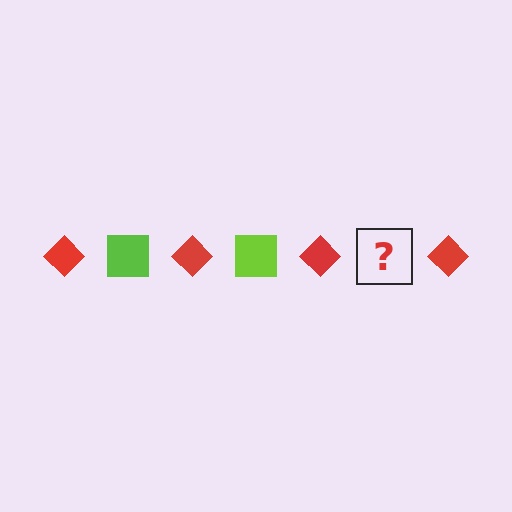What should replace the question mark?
The question mark should be replaced with a lime square.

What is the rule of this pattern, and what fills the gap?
The rule is that the pattern alternates between red diamond and lime square. The gap should be filled with a lime square.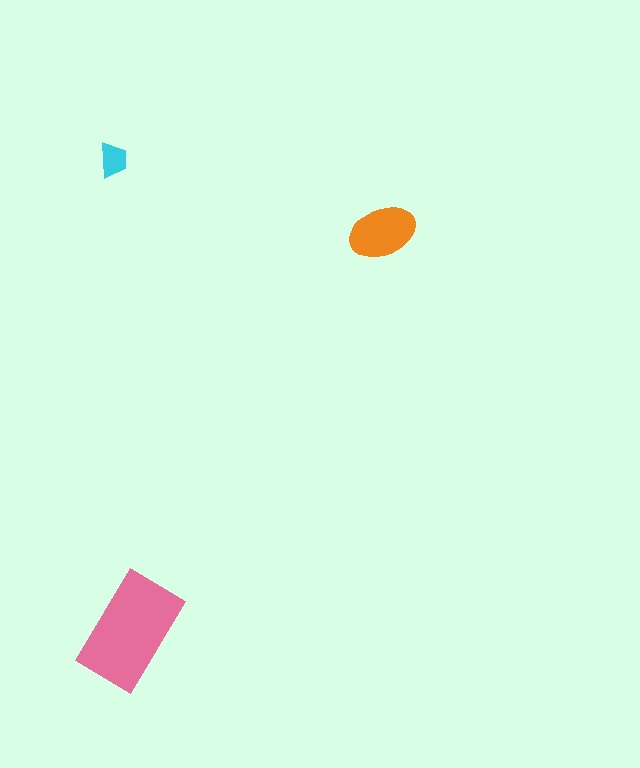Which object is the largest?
The pink rectangle.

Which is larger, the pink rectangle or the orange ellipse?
The pink rectangle.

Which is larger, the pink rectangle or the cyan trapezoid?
The pink rectangle.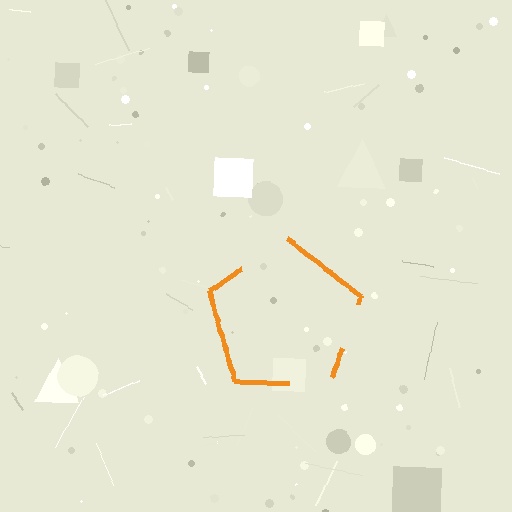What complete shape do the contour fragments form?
The contour fragments form a pentagon.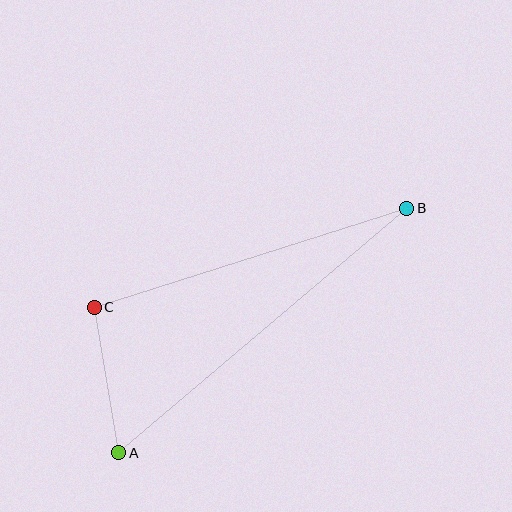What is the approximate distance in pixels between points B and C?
The distance between B and C is approximately 328 pixels.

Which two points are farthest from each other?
Points A and B are farthest from each other.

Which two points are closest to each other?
Points A and C are closest to each other.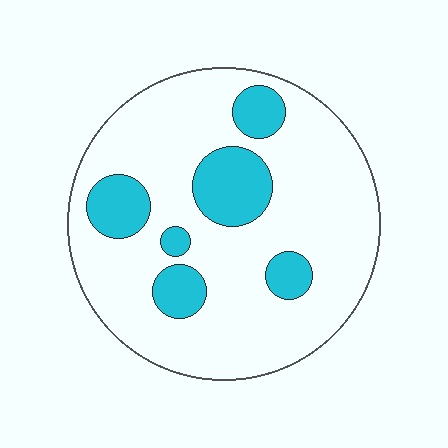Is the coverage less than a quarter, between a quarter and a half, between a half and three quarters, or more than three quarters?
Less than a quarter.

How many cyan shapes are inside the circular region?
6.